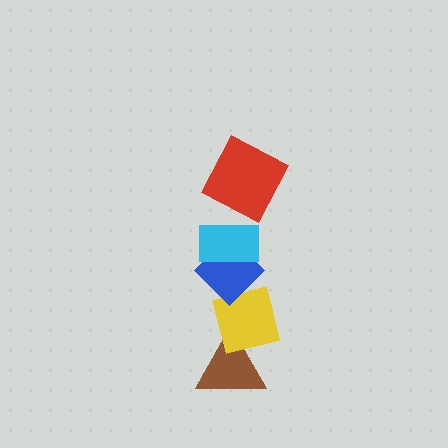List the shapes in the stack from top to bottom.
From top to bottom: the red square, the cyan rectangle, the blue diamond, the yellow square, the brown triangle.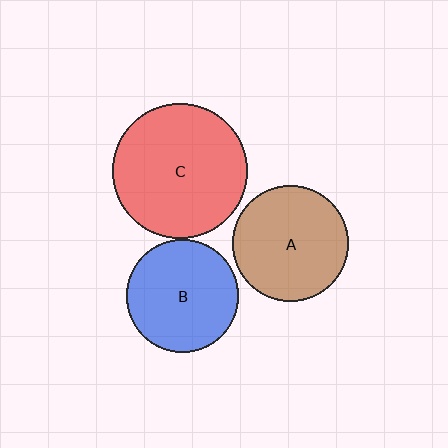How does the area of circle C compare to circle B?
Approximately 1.4 times.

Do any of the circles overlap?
No, none of the circles overlap.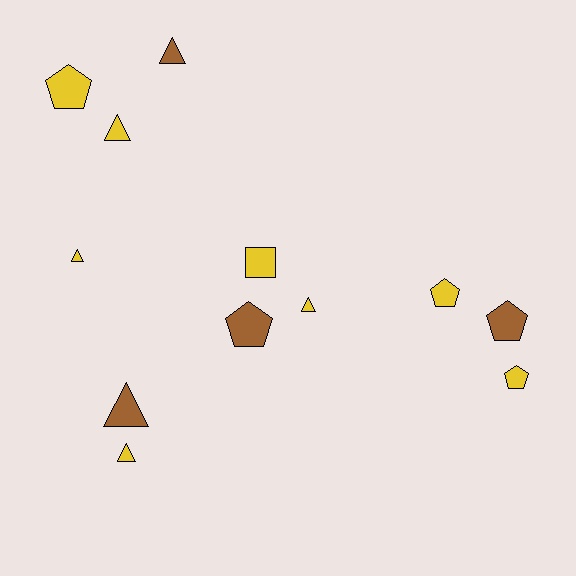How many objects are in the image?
There are 12 objects.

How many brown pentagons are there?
There are 2 brown pentagons.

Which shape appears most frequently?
Triangle, with 6 objects.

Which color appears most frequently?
Yellow, with 8 objects.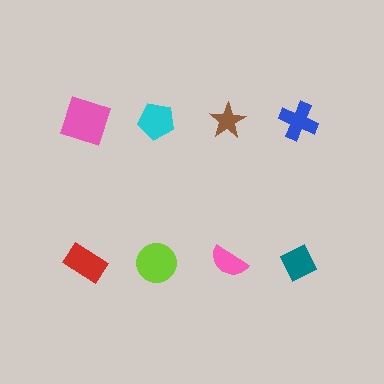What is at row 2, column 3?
A pink semicircle.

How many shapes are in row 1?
4 shapes.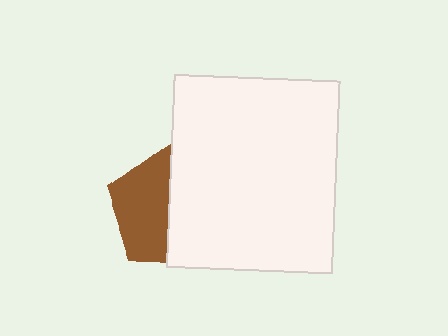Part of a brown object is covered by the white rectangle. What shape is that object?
It is a pentagon.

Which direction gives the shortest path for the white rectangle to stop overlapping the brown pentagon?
Moving right gives the shortest separation.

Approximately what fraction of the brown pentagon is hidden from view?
Roughly 52% of the brown pentagon is hidden behind the white rectangle.